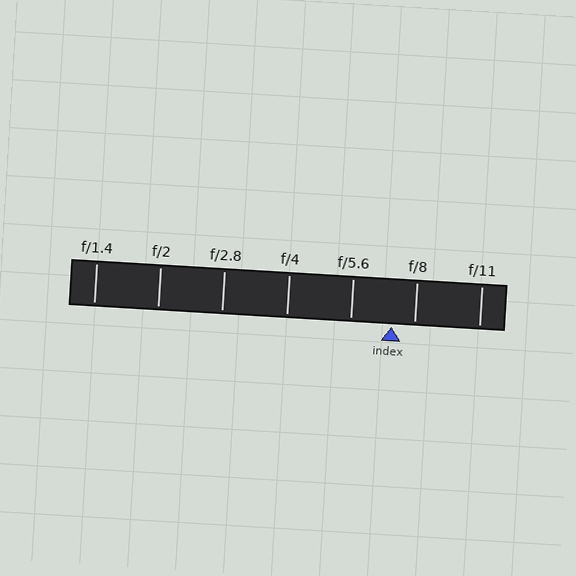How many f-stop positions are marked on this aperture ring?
There are 7 f-stop positions marked.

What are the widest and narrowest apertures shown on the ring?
The widest aperture shown is f/1.4 and the narrowest is f/11.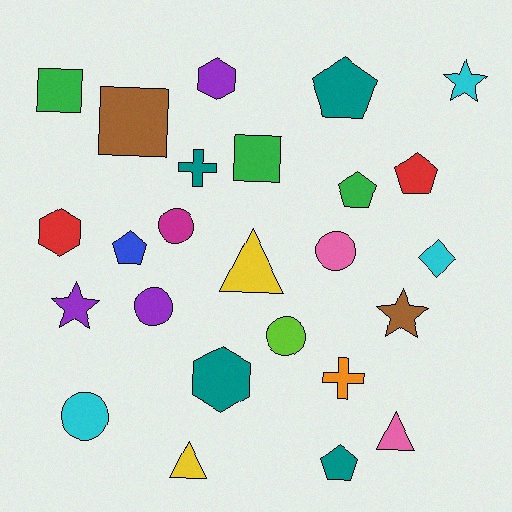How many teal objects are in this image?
There are 4 teal objects.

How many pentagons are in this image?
There are 5 pentagons.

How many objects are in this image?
There are 25 objects.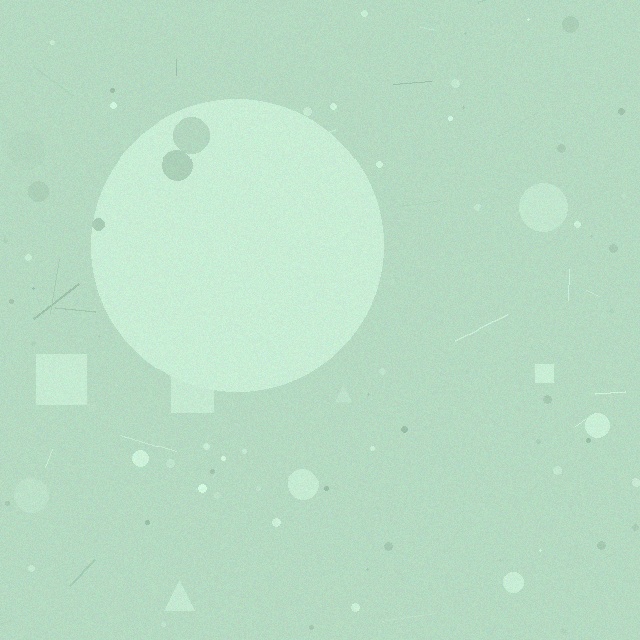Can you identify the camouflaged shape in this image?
The camouflaged shape is a circle.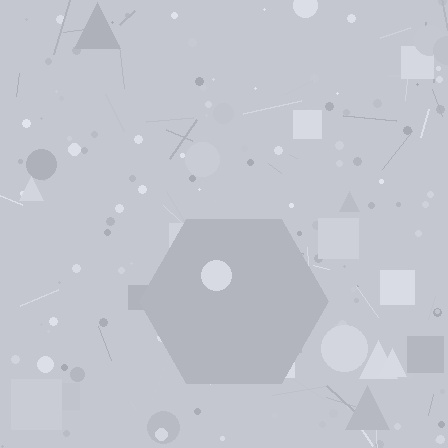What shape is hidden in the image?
A hexagon is hidden in the image.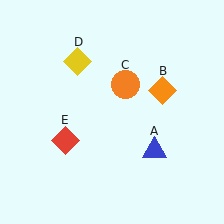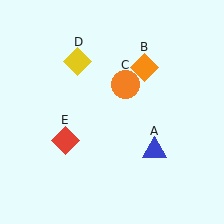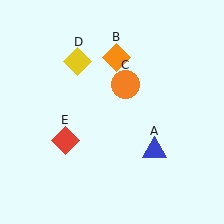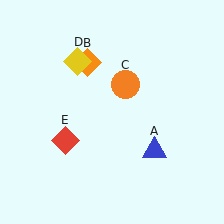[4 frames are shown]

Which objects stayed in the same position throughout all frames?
Blue triangle (object A) and orange circle (object C) and yellow diamond (object D) and red diamond (object E) remained stationary.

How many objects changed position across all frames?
1 object changed position: orange diamond (object B).